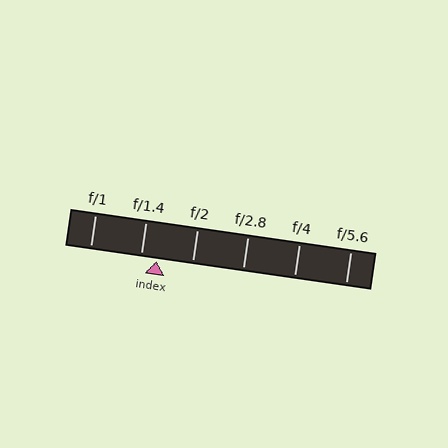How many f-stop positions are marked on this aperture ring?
There are 6 f-stop positions marked.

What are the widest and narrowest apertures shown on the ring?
The widest aperture shown is f/1 and the narrowest is f/5.6.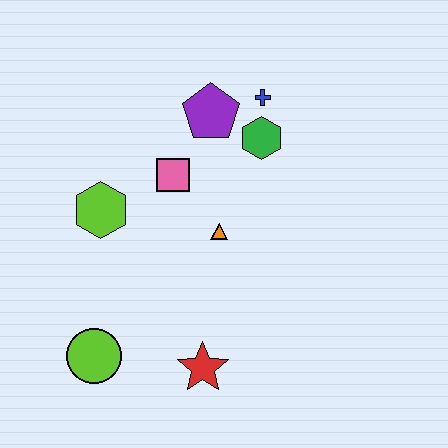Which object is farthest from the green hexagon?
The lime circle is farthest from the green hexagon.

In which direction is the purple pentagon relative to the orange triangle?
The purple pentagon is above the orange triangle.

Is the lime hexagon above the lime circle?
Yes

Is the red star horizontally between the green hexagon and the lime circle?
Yes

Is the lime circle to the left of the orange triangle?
Yes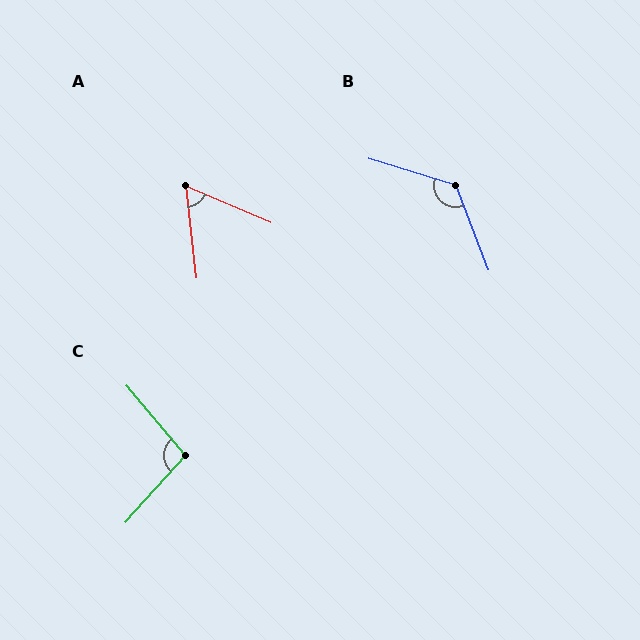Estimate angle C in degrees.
Approximately 98 degrees.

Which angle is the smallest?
A, at approximately 60 degrees.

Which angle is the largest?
B, at approximately 128 degrees.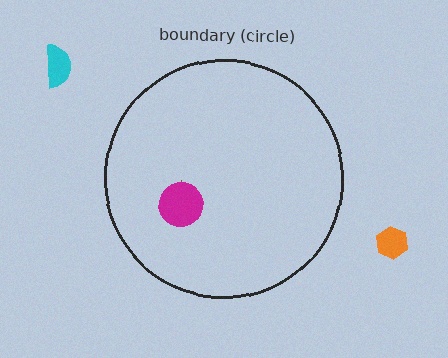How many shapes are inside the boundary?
2 inside, 2 outside.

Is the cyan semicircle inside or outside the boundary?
Outside.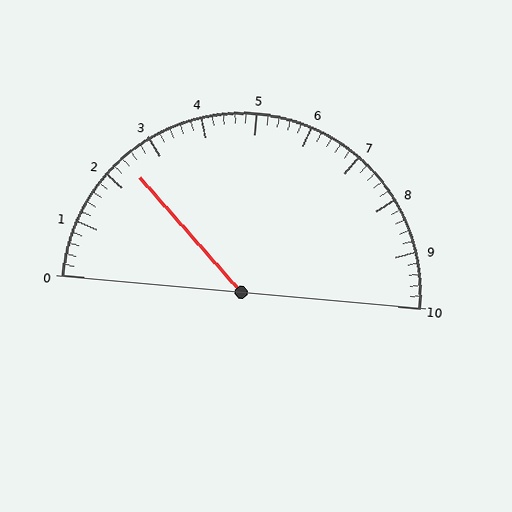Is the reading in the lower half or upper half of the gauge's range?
The reading is in the lower half of the range (0 to 10).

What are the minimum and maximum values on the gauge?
The gauge ranges from 0 to 10.